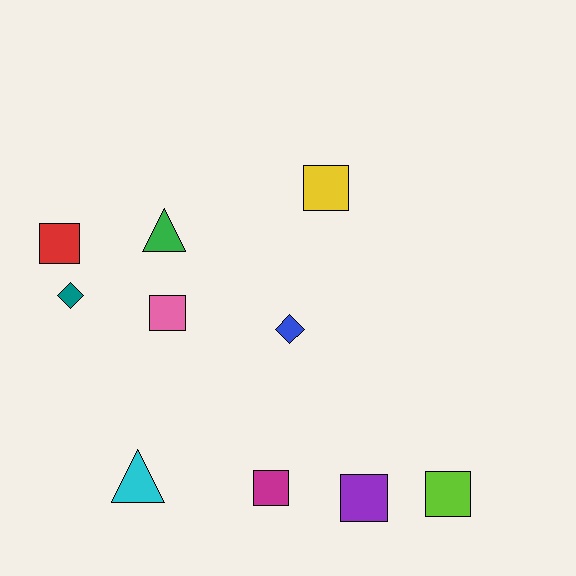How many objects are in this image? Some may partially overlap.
There are 10 objects.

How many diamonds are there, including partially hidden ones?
There are 2 diamonds.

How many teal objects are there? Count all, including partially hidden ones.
There is 1 teal object.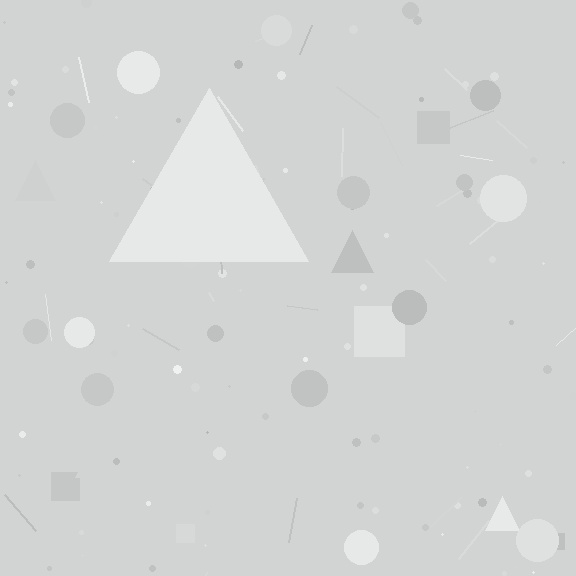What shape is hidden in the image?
A triangle is hidden in the image.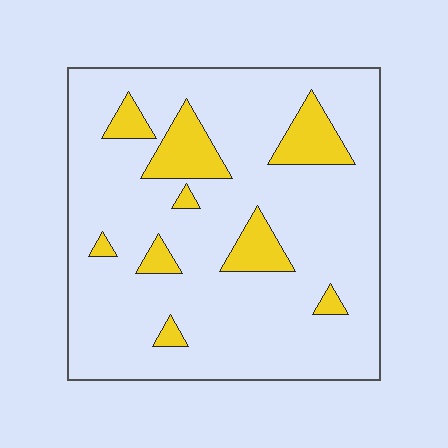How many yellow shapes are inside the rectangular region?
9.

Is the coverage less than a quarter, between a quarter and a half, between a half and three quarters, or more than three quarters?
Less than a quarter.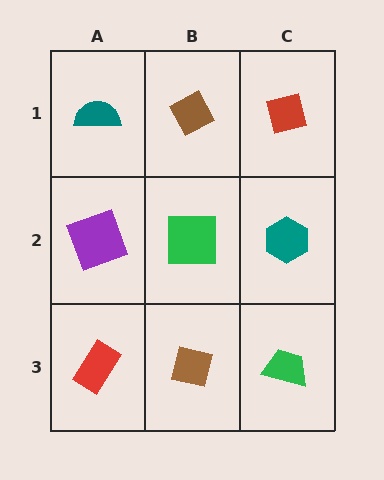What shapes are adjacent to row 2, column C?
A red square (row 1, column C), a green trapezoid (row 3, column C), a green square (row 2, column B).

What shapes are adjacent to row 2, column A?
A teal semicircle (row 1, column A), a red rectangle (row 3, column A), a green square (row 2, column B).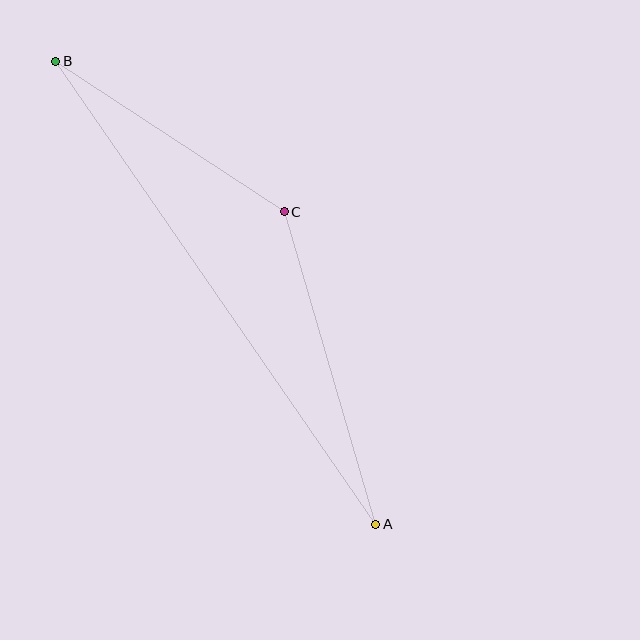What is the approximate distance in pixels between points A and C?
The distance between A and C is approximately 325 pixels.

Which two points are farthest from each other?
Points A and B are farthest from each other.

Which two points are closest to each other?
Points B and C are closest to each other.